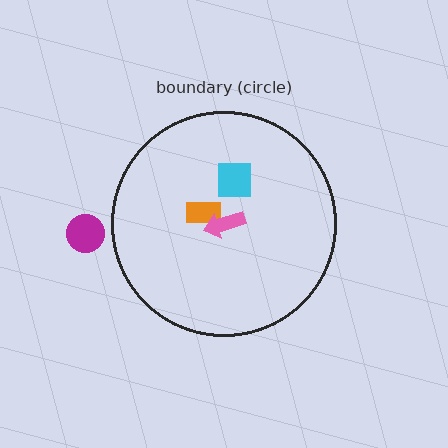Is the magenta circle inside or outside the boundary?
Outside.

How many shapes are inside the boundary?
3 inside, 1 outside.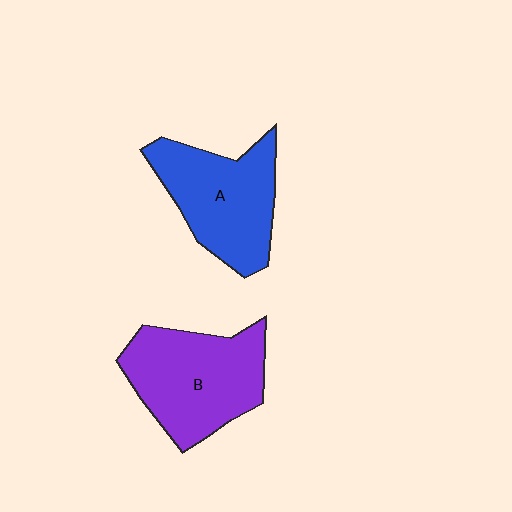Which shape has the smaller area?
Shape A (blue).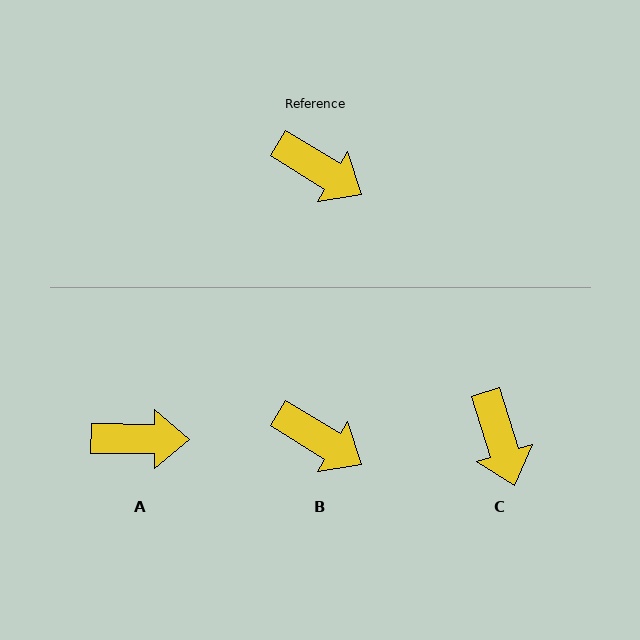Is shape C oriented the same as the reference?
No, it is off by about 42 degrees.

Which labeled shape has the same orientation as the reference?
B.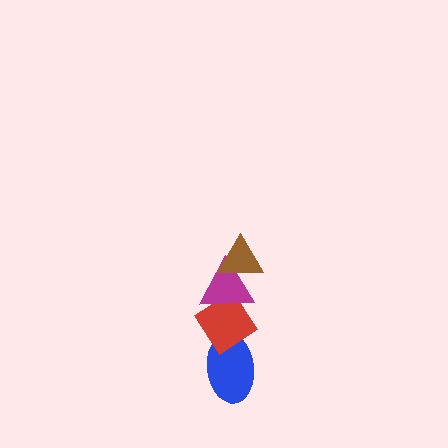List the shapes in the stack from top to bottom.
From top to bottom: the brown triangle, the magenta triangle, the red diamond, the blue ellipse.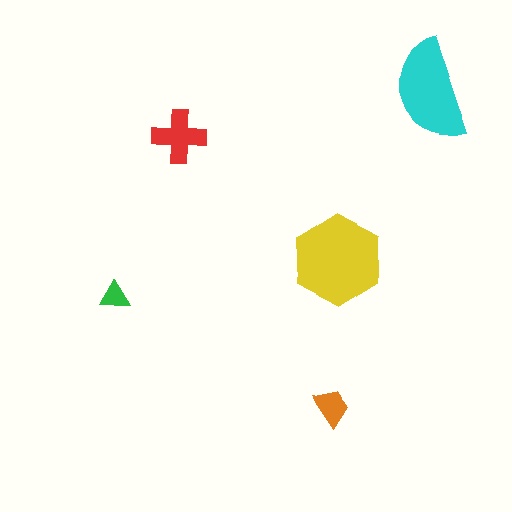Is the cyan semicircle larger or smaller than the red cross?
Larger.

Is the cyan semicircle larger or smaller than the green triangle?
Larger.